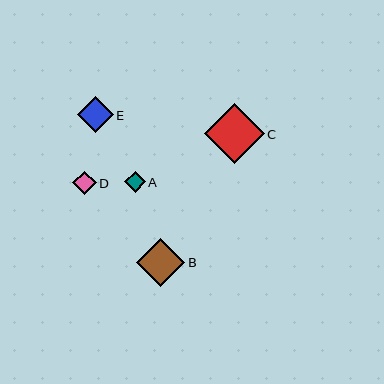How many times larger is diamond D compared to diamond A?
Diamond D is approximately 1.1 times the size of diamond A.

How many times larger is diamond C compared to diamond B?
Diamond C is approximately 1.3 times the size of diamond B.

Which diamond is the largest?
Diamond C is the largest with a size of approximately 60 pixels.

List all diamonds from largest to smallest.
From largest to smallest: C, B, E, D, A.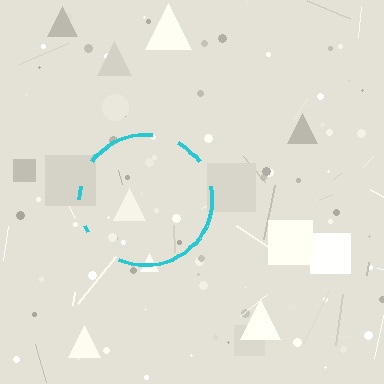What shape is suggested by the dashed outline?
The dashed outline suggests a circle.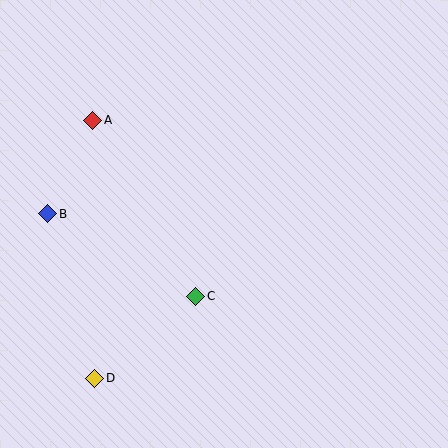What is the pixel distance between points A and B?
The distance between A and B is 104 pixels.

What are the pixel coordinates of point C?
Point C is at (196, 296).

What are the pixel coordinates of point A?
Point A is at (93, 120).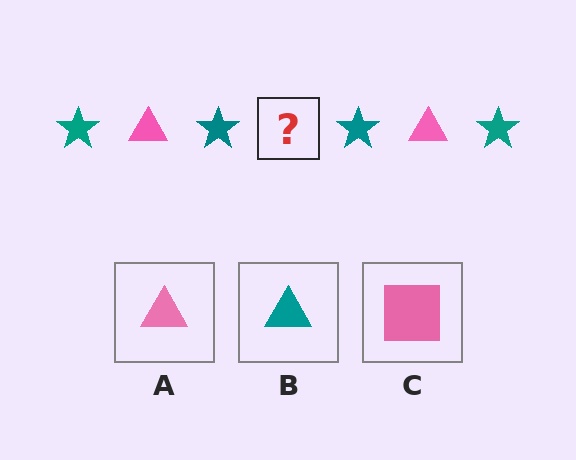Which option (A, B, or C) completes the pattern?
A.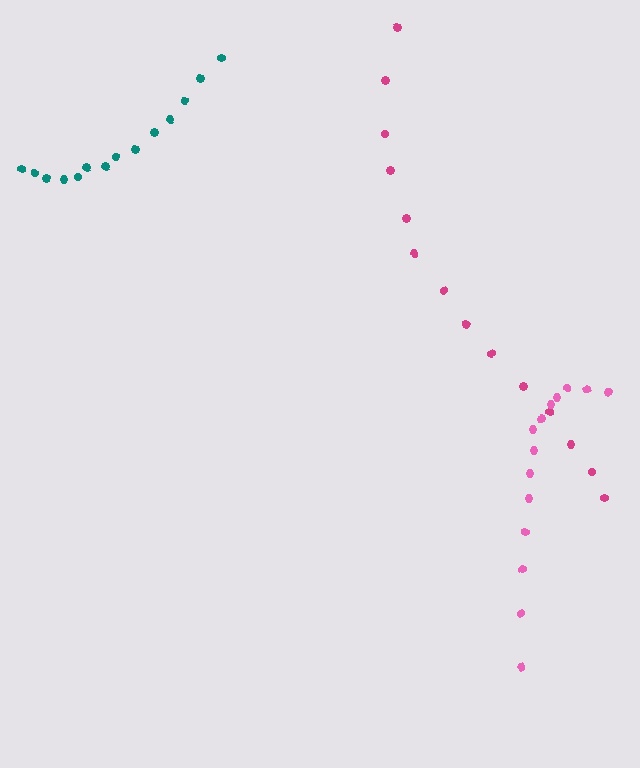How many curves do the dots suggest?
There are 3 distinct paths.